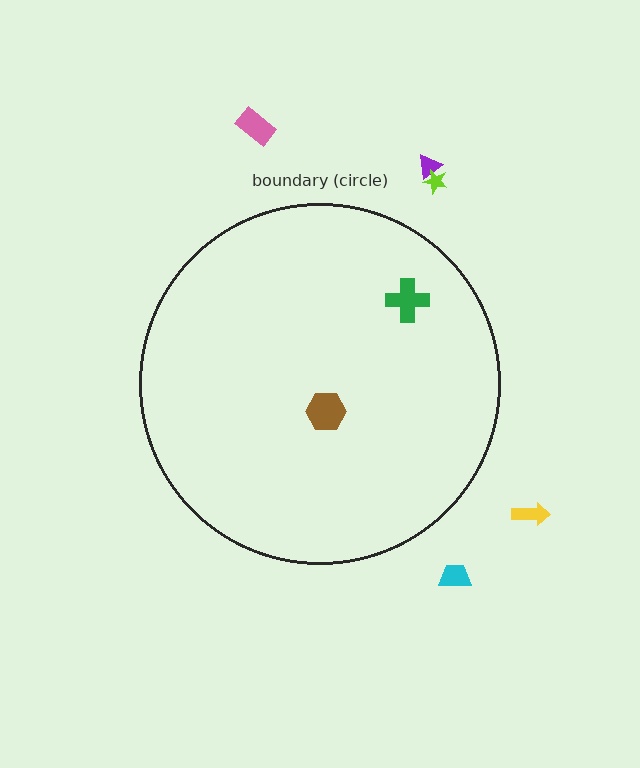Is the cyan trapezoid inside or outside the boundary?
Outside.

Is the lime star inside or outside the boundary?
Outside.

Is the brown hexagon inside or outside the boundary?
Inside.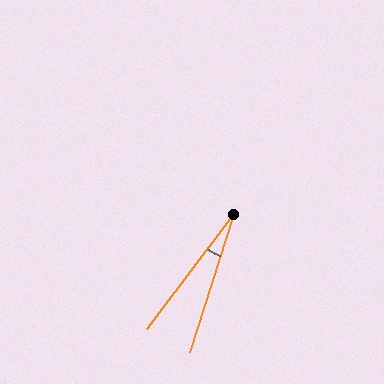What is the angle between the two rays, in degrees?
Approximately 20 degrees.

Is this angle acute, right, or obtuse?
It is acute.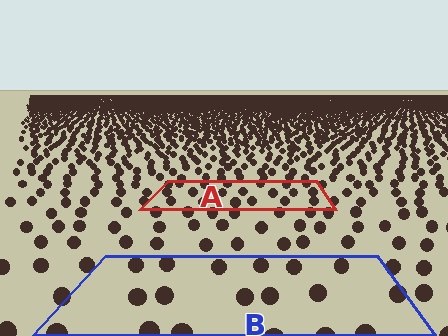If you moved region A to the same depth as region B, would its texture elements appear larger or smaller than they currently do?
They would appear larger. At a closer depth, the same texture elements are projected at a bigger on-screen size.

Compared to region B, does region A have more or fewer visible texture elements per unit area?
Region A has more texture elements per unit area — they are packed more densely because it is farther away.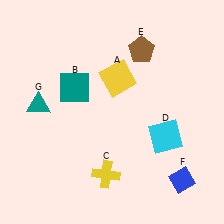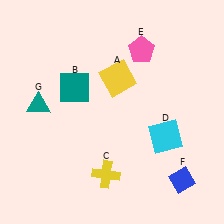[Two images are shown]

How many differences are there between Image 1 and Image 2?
There is 1 difference between the two images.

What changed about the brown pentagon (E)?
In Image 1, E is brown. In Image 2, it changed to pink.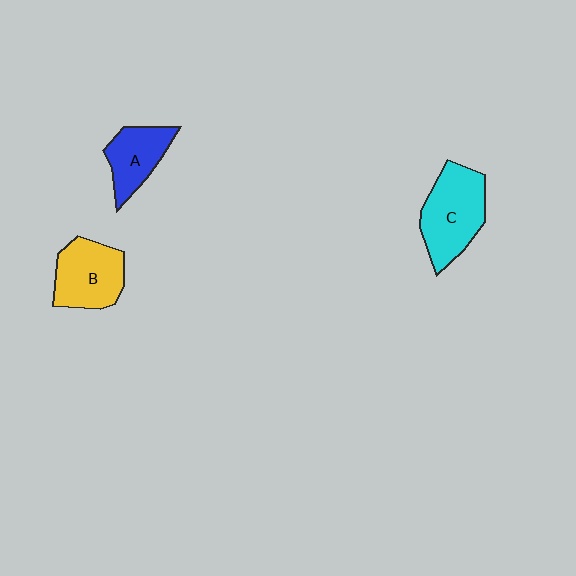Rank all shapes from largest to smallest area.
From largest to smallest: C (cyan), B (yellow), A (blue).